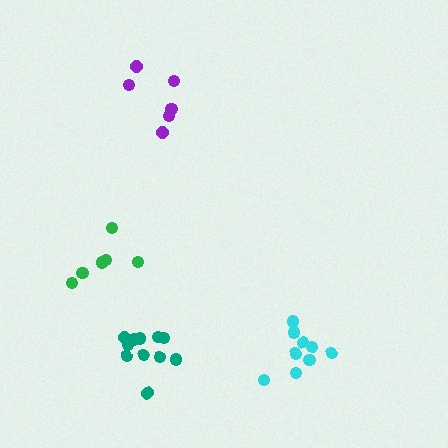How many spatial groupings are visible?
There are 4 spatial groupings.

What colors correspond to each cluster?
The clusters are colored: green, teal, cyan, purple.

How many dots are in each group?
Group 1: 6 dots, Group 2: 11 dots, Group 3: 9 dots, Group 4: 6 dots (32 total).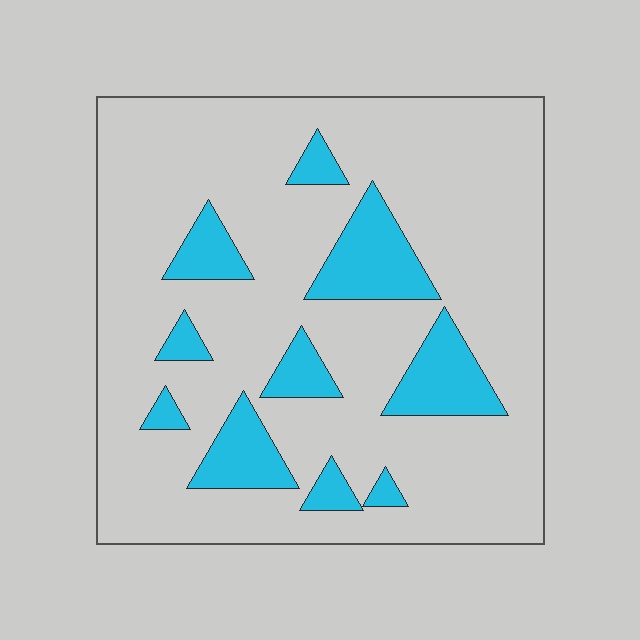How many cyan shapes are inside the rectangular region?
10.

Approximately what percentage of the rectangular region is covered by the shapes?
Approximately 20%.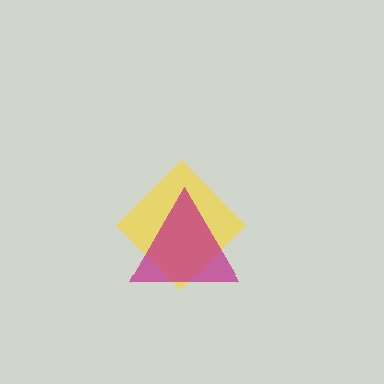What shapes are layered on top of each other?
The layered shapes are: a yellow diamond, a magenta triangle.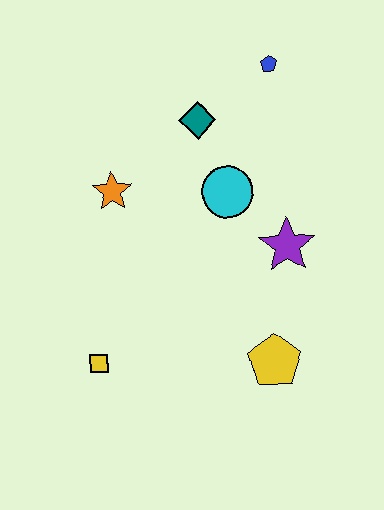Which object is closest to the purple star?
The cyan circle is closest to the purple star.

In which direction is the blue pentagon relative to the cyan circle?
The blue pentagon is above the cyan circle.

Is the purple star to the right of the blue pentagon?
Yes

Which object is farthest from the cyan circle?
The yellow square is farthest from the cyan circle.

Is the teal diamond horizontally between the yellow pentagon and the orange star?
Yes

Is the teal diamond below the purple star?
No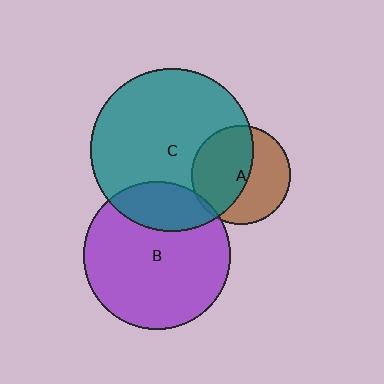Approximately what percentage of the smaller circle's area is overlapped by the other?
Approximately 55%.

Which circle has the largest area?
Circle C (teal).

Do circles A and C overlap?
Yes.